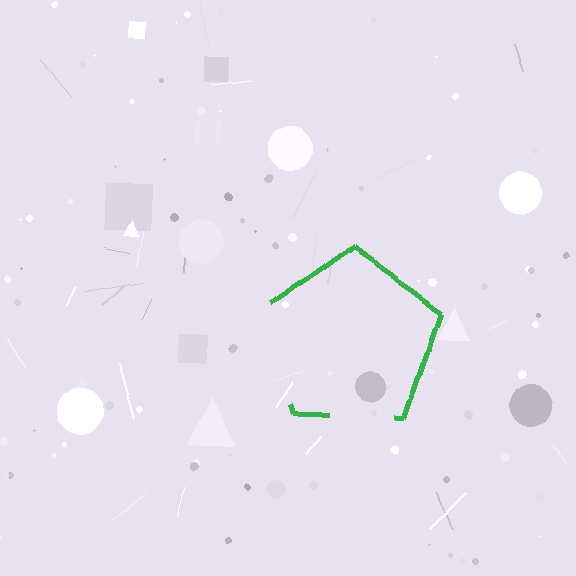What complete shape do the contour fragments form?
The contour fragments form a pentagon.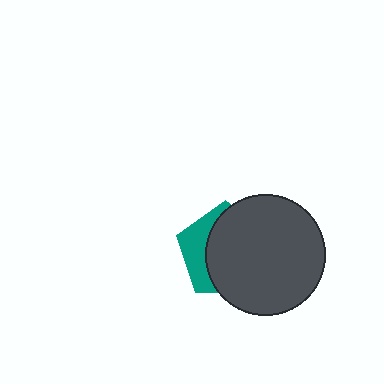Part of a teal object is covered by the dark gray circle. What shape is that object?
It is a pentagon.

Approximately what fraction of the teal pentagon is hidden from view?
Roughly 69% of the teal pentagon is hidden behind the dark gray circle.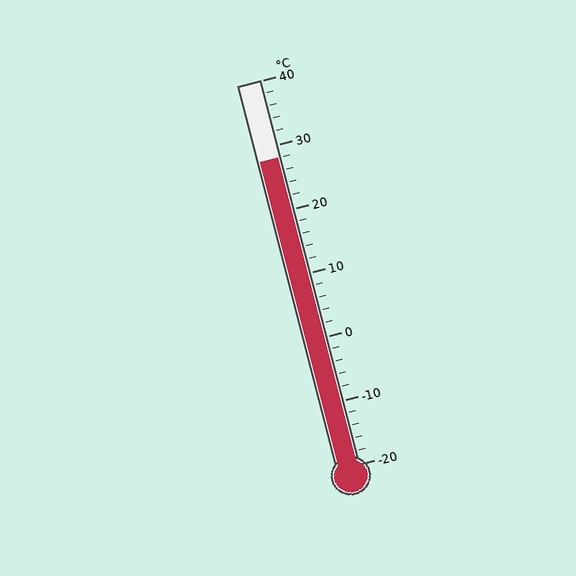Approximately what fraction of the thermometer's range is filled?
The thermometer is filled to approximately 80% of its range.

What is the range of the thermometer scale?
The thermometer scale ranges from -20°C to 40°C.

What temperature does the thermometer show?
The thermometer shows approximately 28°C.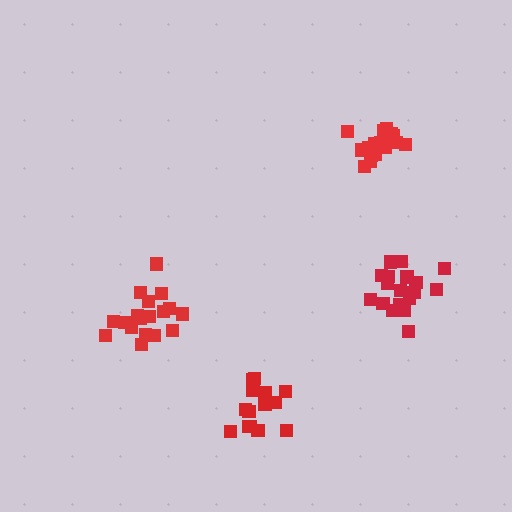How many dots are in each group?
Group 1: 19 dots, Group 2: 18 dots, Group 3: 14 dots, Group 4: 19 dots (70 total).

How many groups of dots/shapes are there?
There are 4 groups.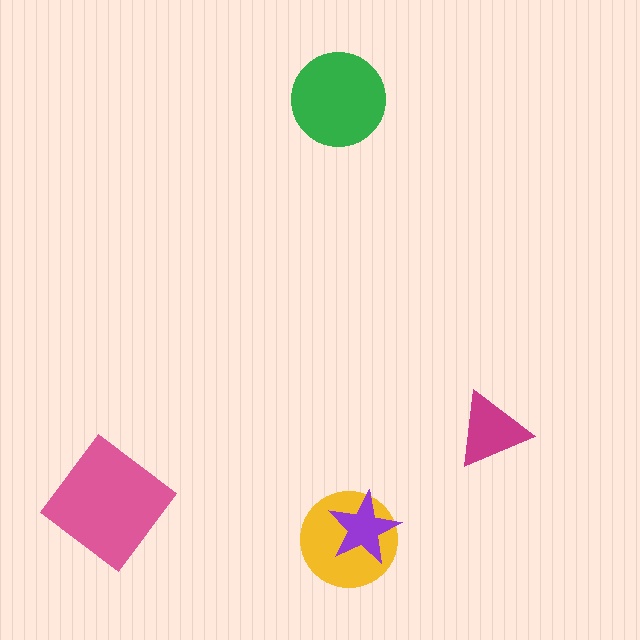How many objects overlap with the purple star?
1 object overlaps with the purple star.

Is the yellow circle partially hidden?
Yes, it is partially covered by another shape.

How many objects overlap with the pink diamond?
0 objects overlap with the pink diamond.